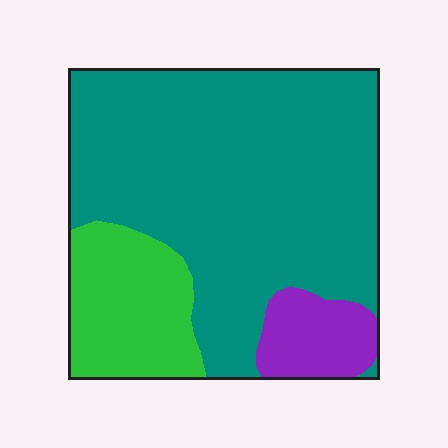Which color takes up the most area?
Teal, at roughly 70%.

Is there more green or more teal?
Teal.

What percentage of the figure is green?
Green takes up about one fifth (1/5) of the figure.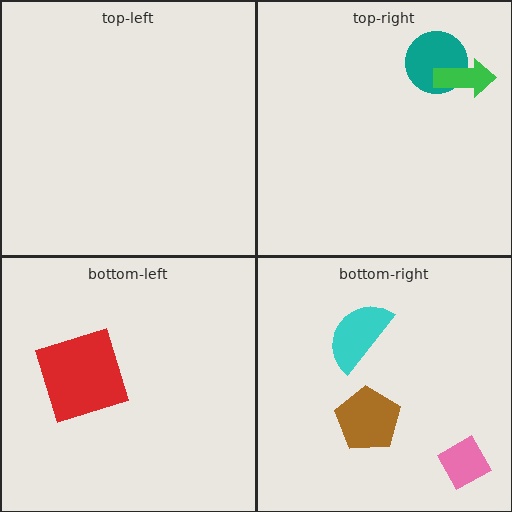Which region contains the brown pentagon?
The bottom-right region.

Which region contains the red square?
The bottom-left region.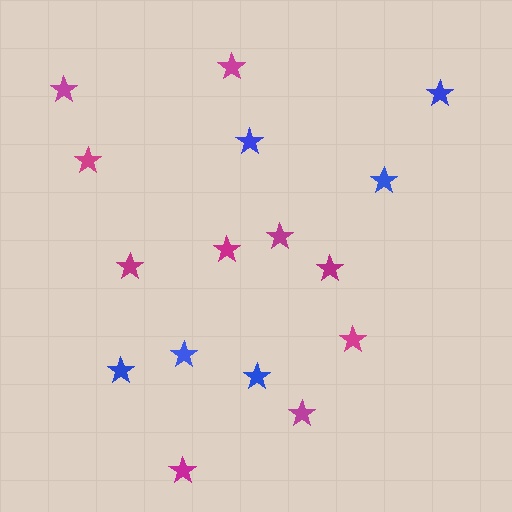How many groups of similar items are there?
There are 2 groups: one group of magenta stars (10) and one group of blue stars (6).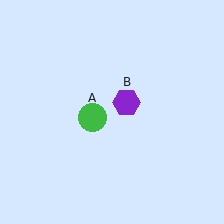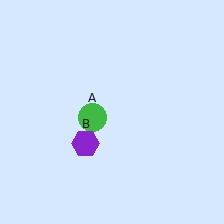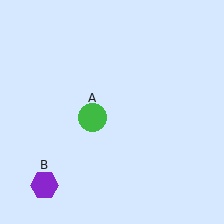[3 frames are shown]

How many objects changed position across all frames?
1 object changed position: purple hexagon (object B).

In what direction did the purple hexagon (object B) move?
The purple hexagon (object B) moved down and to the left.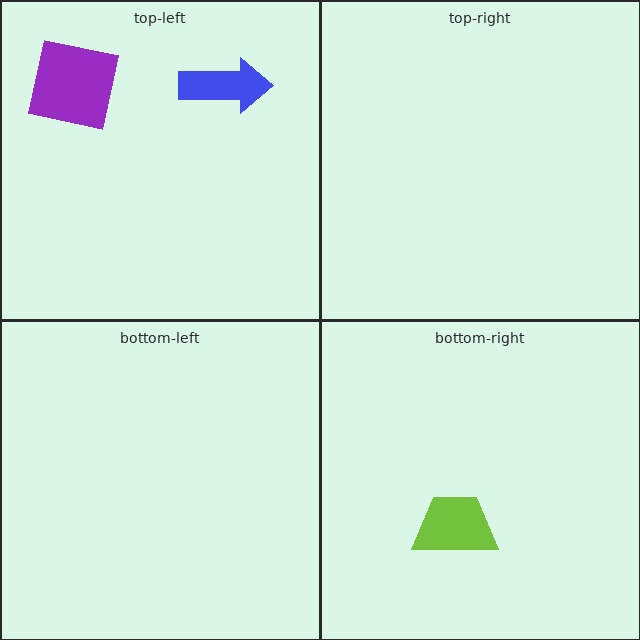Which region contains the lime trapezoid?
The bottom-right region.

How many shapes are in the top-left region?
2.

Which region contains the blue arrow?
The top-left region.